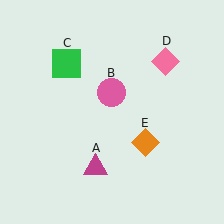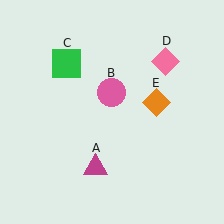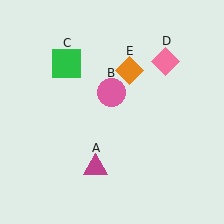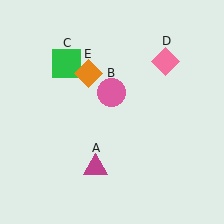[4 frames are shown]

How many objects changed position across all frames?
1 object changed position: orange diamond (object E).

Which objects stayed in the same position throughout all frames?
Magenta triangle (object A) and pink circle (object B) and green square (object C) and pink diamond (object D) remained stationary.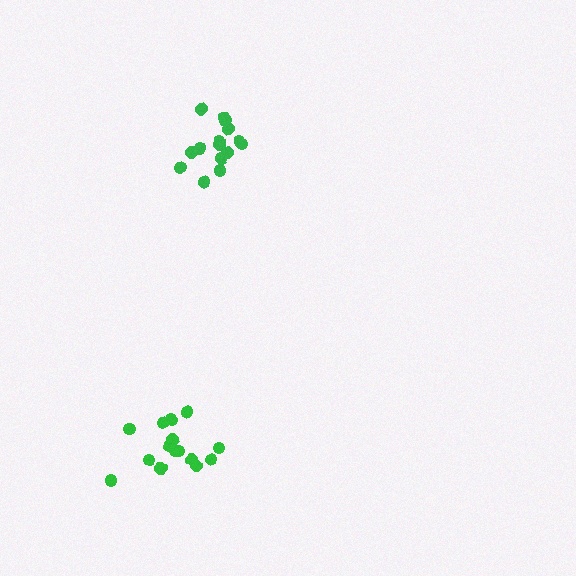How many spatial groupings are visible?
There are 2 spatial groupings.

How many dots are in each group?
Group 1: 15 dots, Group 2: 16 dots (31 total).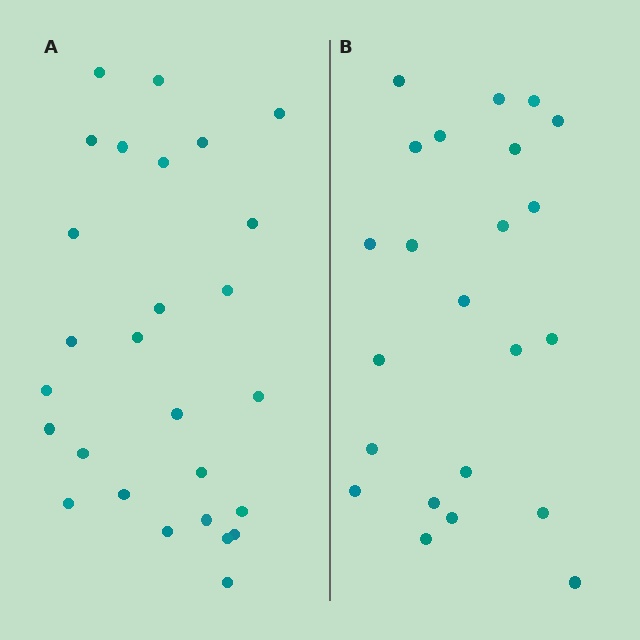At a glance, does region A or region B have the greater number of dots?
Region A (the left region) has more dots.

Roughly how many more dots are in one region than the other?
Region A has about 4 more dots than region B.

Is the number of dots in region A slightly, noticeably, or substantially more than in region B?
Region A has only slightly more — the two regions are fairly close. The ratio is roughly 1.2 to 1.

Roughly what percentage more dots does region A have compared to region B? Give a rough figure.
About 15% more.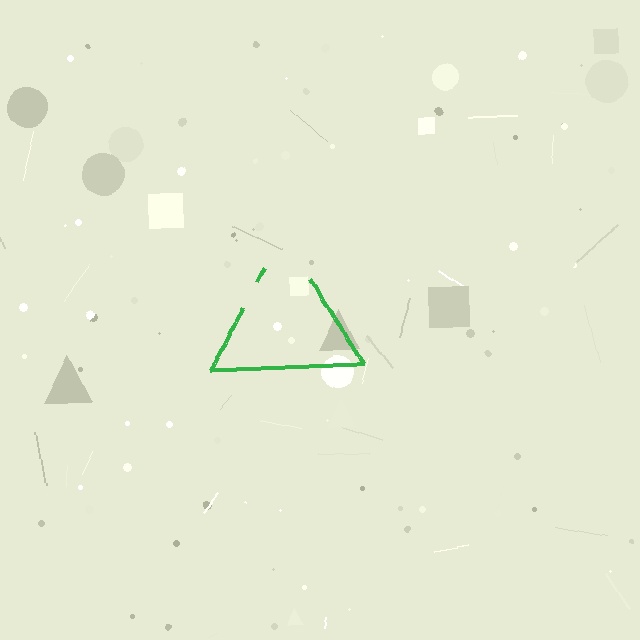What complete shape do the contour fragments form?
The contour fragments form a triangle.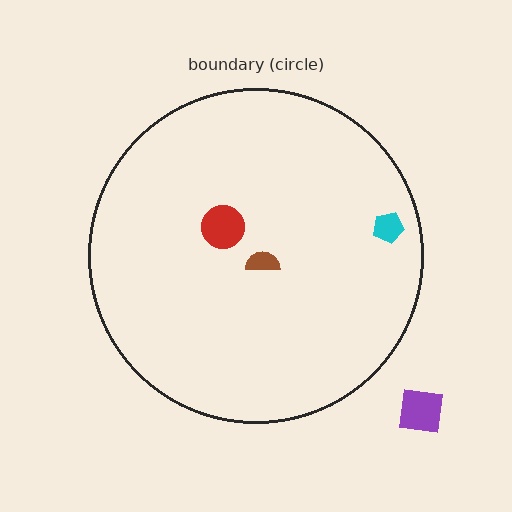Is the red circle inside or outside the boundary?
Inside.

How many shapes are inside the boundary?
3 inside, 1 outside.